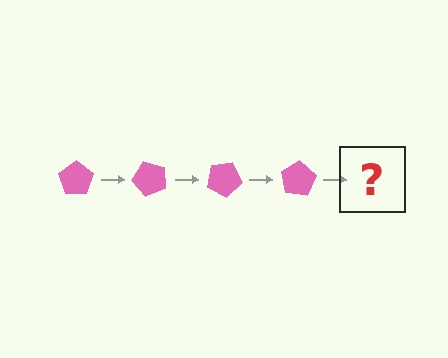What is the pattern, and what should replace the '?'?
The pattern is that the pentagon rotates 50 degrees each step. The '?' should be a pink pentagon rotated 200 degrees.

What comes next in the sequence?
The next element should be a pink pentagon rotated 200 degrees.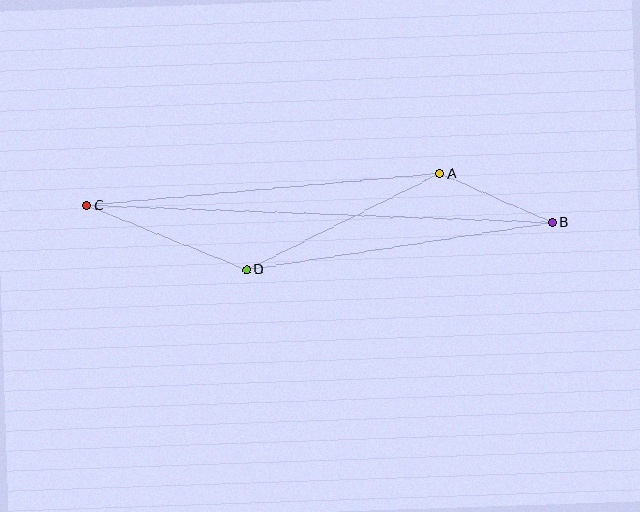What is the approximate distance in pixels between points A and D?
The distance between A and D is approximately 216 pixels.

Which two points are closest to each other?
Points A and B are closest to each other.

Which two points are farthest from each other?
Points B and C are farthest from each other.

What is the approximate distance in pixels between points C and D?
The distance between C and D is approximately 172 pixels.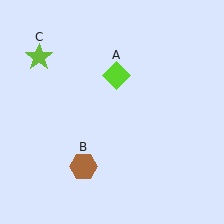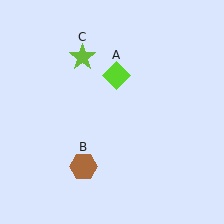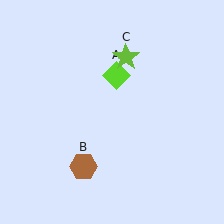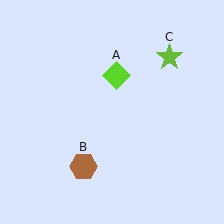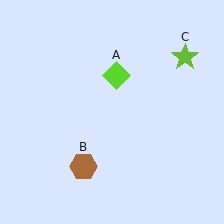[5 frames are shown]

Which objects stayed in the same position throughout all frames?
Lime diamond (object A) and brown hexagon (object B) remained stationary.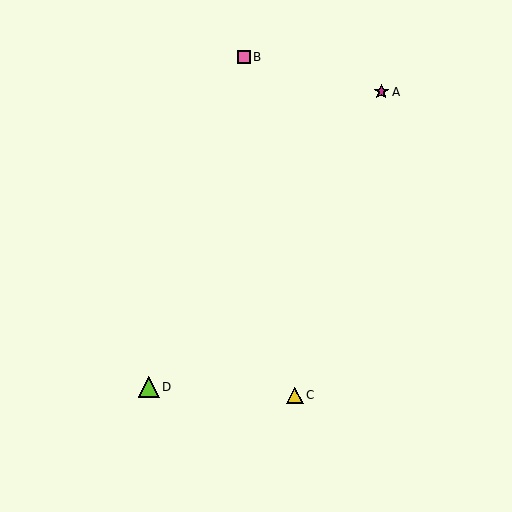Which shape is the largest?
The lime triangle (labeled D) is the largest.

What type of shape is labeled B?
Shape B is a pink square.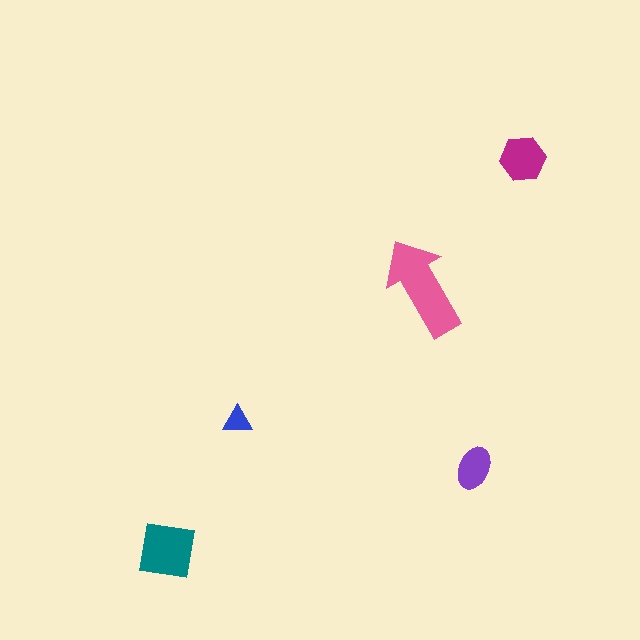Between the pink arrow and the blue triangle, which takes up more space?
The pink arrow.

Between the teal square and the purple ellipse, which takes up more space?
The teal square.